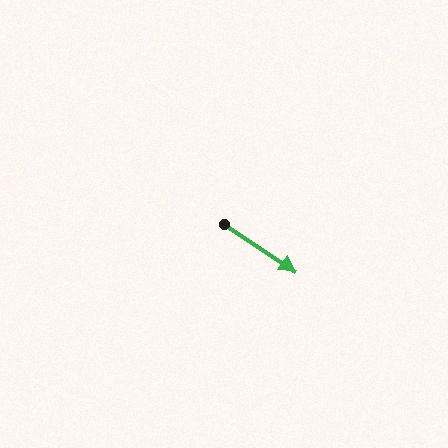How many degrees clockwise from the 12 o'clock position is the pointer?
Approximately 123 degrees.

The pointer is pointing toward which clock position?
Roughly 4 o'clock.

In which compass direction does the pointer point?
Southeast.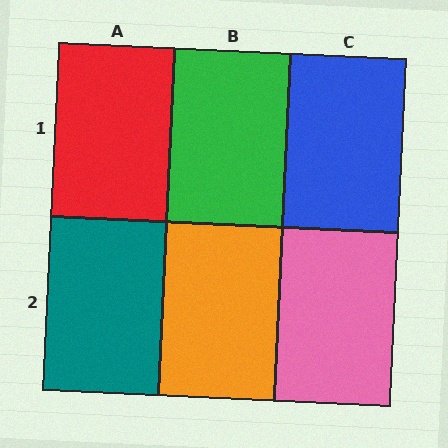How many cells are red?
1 cell is red.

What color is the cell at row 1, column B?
Green.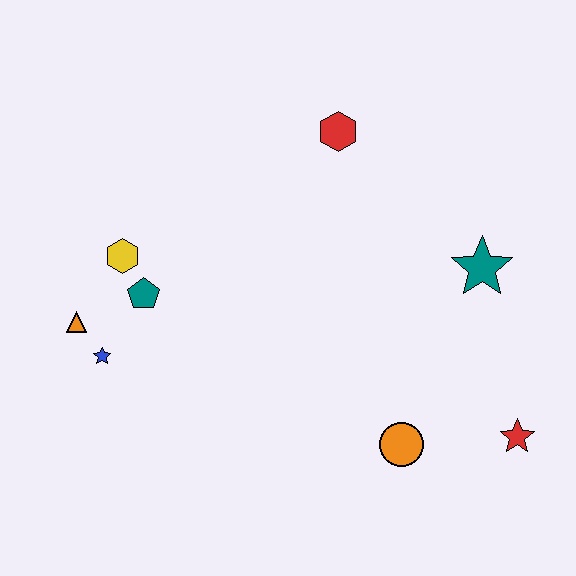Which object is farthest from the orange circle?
The orange triangle is farthest from the orange circle.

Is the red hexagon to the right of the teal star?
No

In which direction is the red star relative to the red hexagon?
The red star is below the red hexagon.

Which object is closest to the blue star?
The orange triangle is closest to the blue star.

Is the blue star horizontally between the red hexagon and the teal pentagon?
No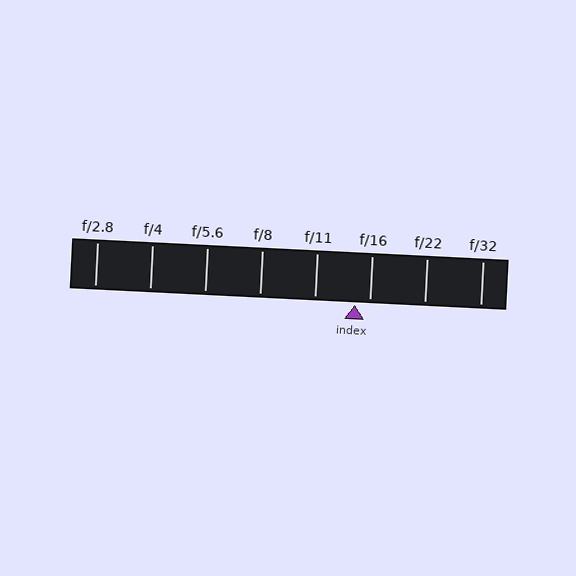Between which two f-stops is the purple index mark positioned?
The index mark is between f/11 and f/16.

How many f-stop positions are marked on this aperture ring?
There are 8 f-stop positions marked.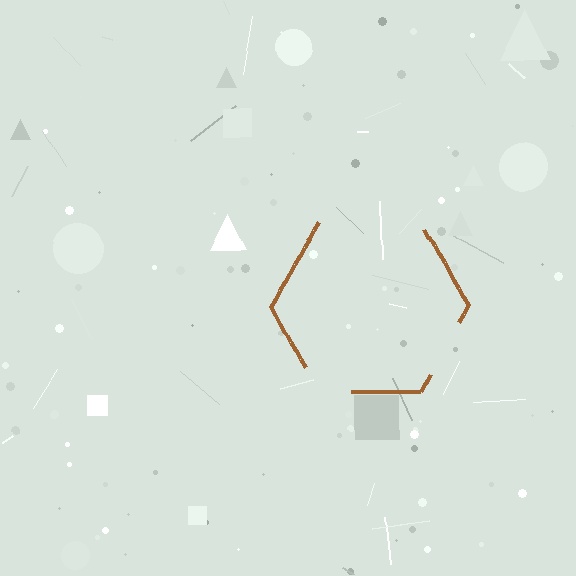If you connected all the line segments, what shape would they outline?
They would outline a hexagon.